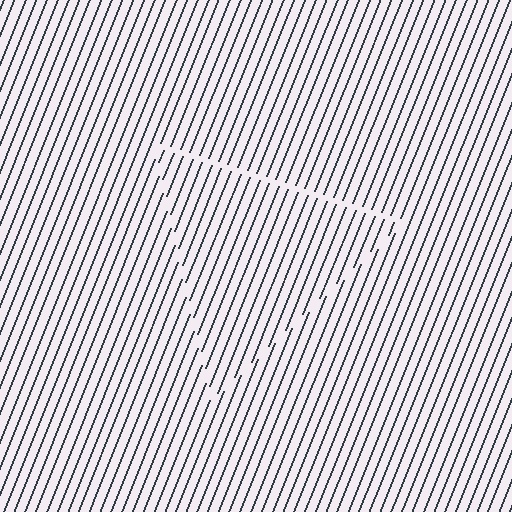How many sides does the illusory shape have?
3 sides — the line-ends trace a triangle.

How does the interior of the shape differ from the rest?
The interior of the shape contains the same grating, shifted by half a period — the contour is defined by the phase discontinuity where line-ends from the inner and outer gratings abut.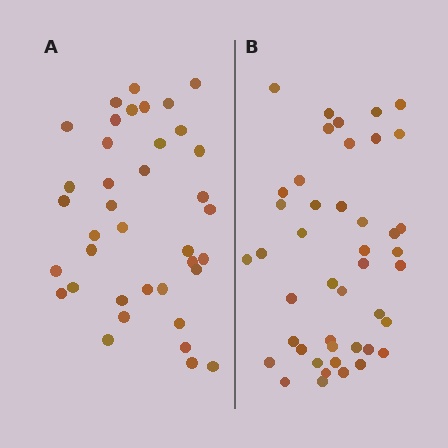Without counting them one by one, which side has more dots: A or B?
Region B (the right region) has more dots.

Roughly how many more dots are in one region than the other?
Region B has about 6 more dots than region A.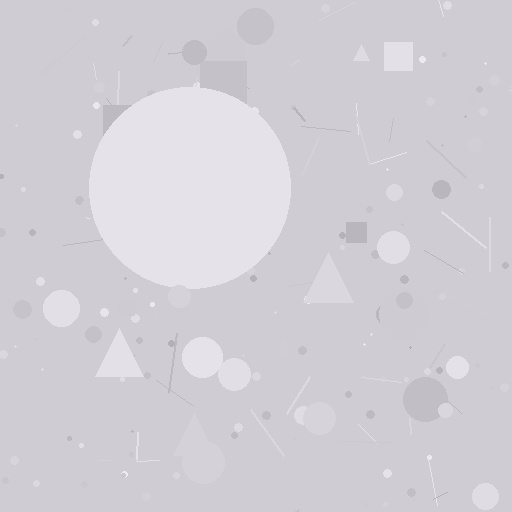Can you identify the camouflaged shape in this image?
The camouflaged shape is a circle.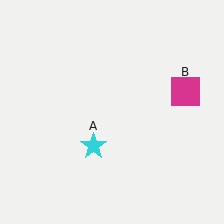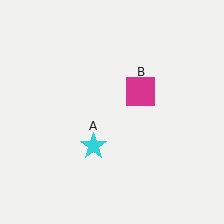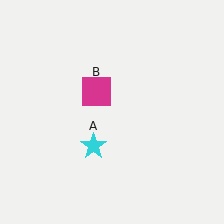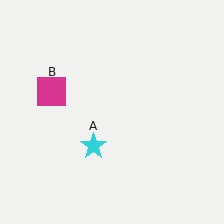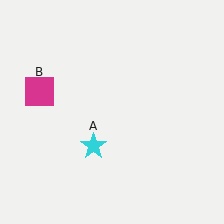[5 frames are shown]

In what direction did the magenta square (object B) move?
The magenta square (object B) moved left.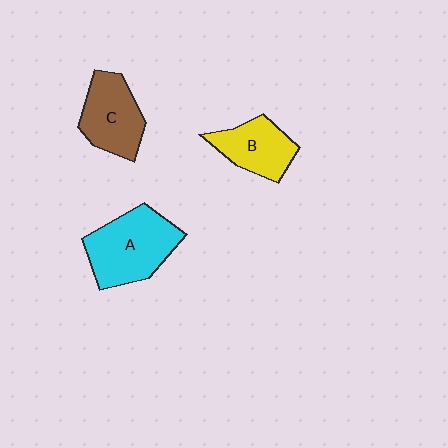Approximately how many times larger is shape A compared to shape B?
Approximately 1.5 times.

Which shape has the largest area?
Shape A (cyan).